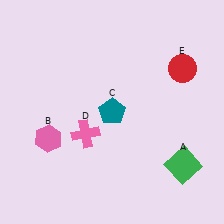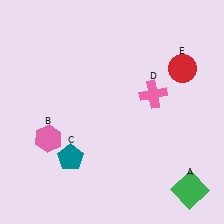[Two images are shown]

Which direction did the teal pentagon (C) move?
The teal pentagon (C) moved down.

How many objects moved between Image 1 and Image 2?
3 objects moved between the two images.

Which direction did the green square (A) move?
The green square (A) moved down.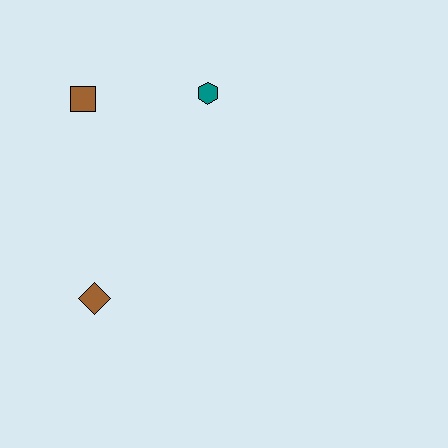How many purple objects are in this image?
There are no purple objects.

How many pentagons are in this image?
There are no pentagons.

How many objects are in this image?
There are 3 objects.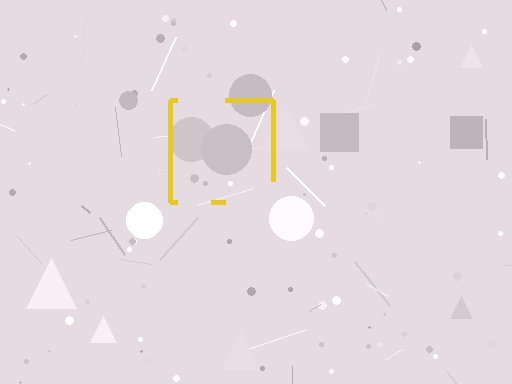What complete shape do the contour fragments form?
The contour fragments form a square.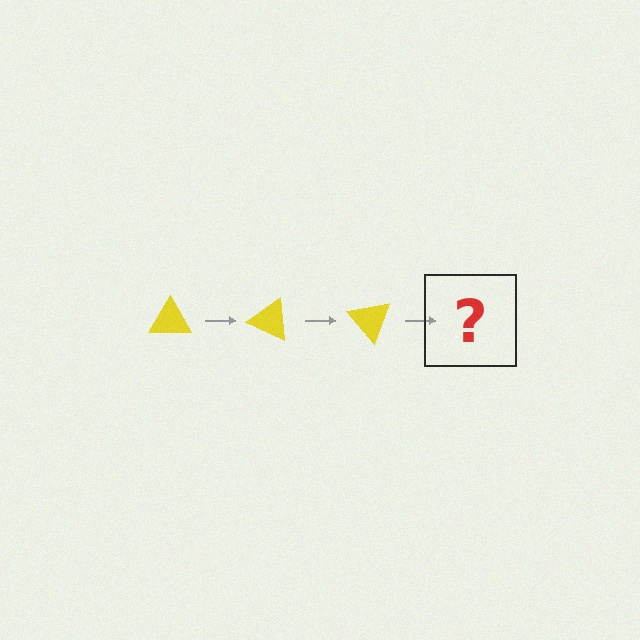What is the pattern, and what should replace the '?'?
The pattern is that the triangle rotates 25 degrees each step. The '?' should be a yellow triangle rotated 75 degrees.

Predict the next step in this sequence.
The next step is a yellow triangle rotated 75 degrees.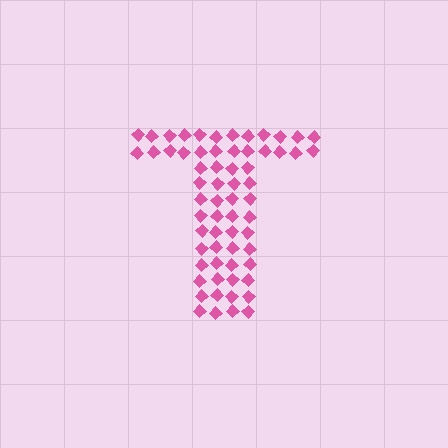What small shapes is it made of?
It is made of small diamonds.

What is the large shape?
The large shape is the letter T.